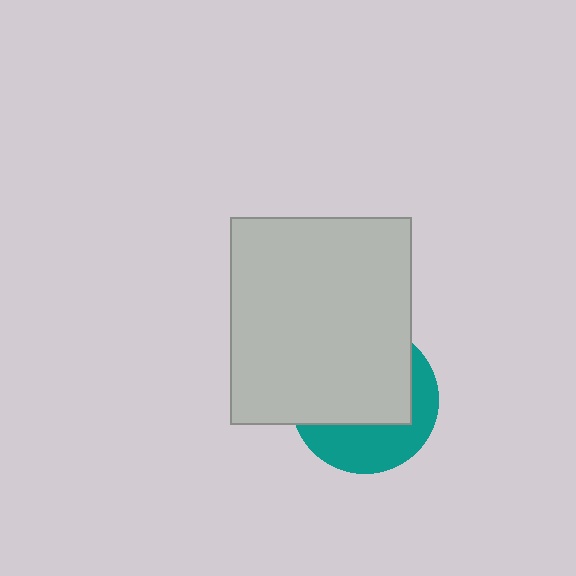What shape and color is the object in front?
The object in front is a light gray rectangle.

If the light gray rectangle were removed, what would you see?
You would see the complete teal circle.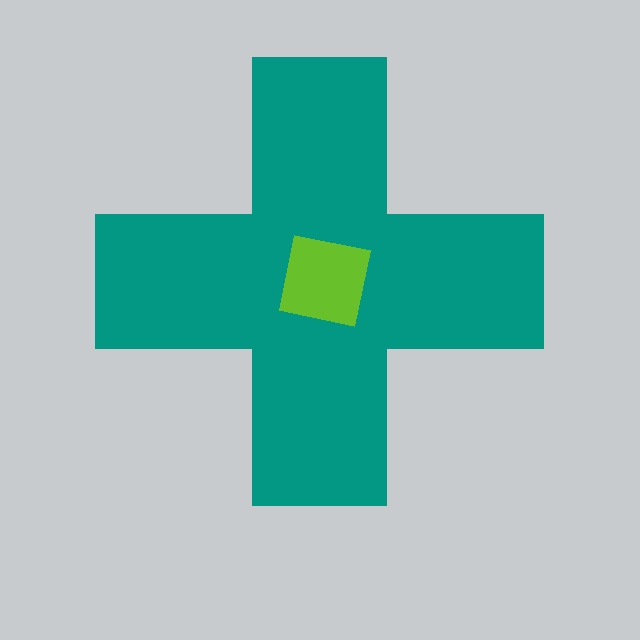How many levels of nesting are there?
2.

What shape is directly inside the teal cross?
The lime square.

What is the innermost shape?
The lime square.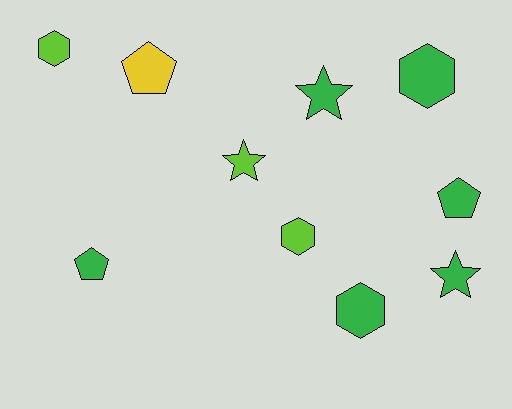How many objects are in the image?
There are 10 objects.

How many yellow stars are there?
There are no yellow stars.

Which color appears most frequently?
Green, with 6 objects.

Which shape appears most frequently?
Hexagon, with 4 objects.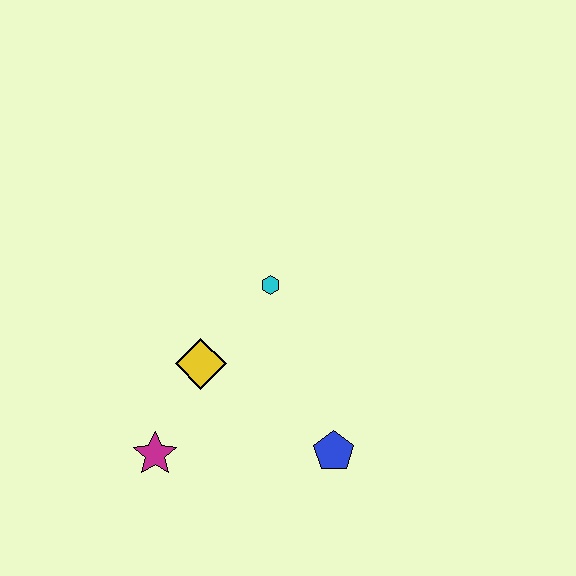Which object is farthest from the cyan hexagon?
The magenta star is farthest from the cyan hexagon.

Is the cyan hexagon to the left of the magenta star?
No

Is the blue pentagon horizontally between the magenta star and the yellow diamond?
No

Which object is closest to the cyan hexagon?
The yellow diamond is closest to the cyan hexagon.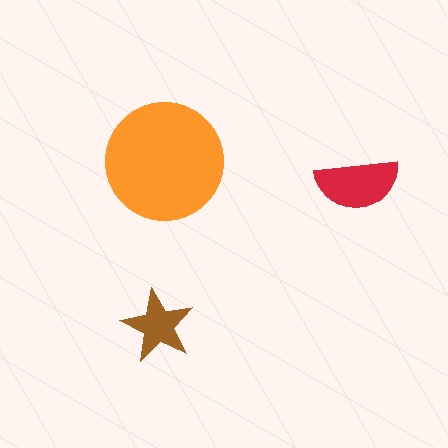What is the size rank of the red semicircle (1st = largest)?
2nd.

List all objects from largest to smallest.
The orange circle, the red semicircle, the brown star.